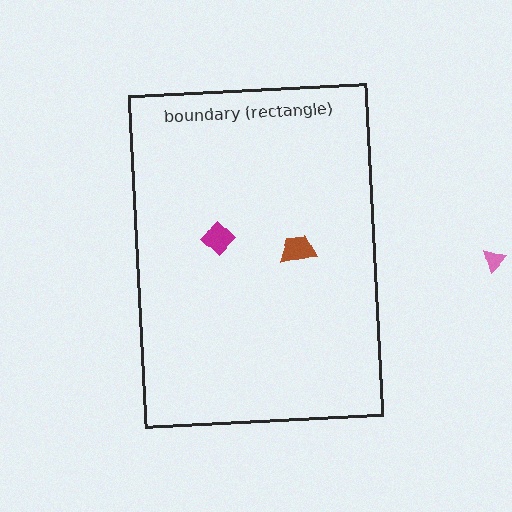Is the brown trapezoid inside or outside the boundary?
Inside.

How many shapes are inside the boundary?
2 inside, 1 outside.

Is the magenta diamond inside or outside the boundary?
Inside.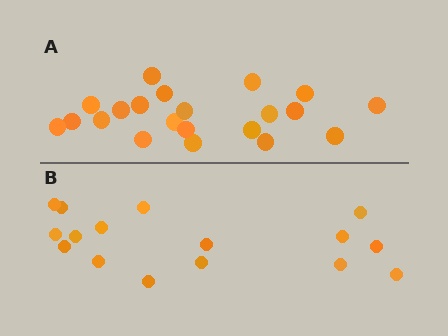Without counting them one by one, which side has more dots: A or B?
Region A (the top region) has more dots.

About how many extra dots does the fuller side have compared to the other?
Region A has about 5 more dots than region B.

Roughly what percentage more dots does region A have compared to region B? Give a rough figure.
About 30% more.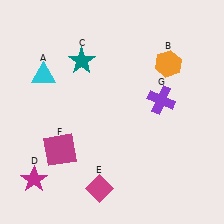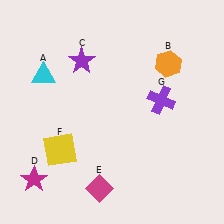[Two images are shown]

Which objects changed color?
C changed from teal to purple. F changed from magenta to yellow.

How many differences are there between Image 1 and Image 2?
There are 2 differences between the two images.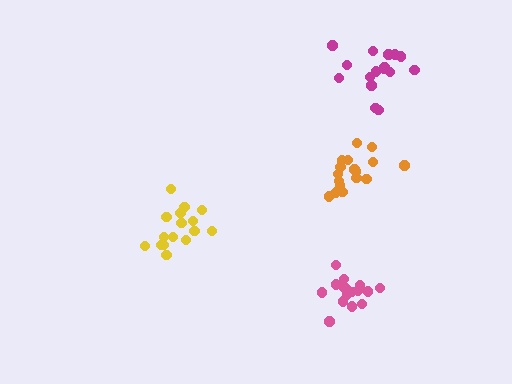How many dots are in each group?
Group 1: 17 dots, Group 2: 17 dots, Group 3: 17 dots, Group 4: 16 dots (67 total).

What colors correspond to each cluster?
The clusters are colored: orange, pink, magenta, yellow.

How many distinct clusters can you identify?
There are 4 distinct clusters.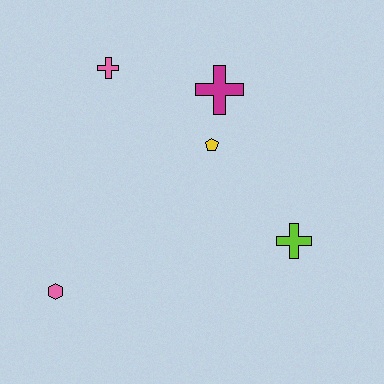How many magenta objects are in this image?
There is 1 magenta object.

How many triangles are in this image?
There are no triangles.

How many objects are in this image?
There are 5 objects.